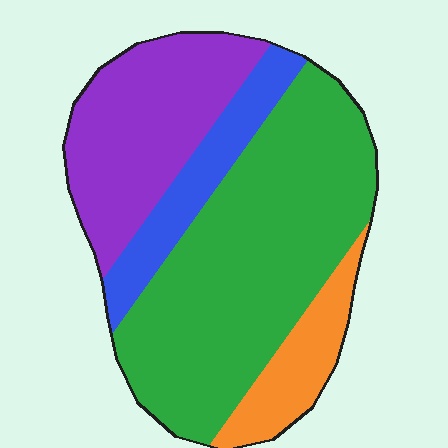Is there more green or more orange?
Green.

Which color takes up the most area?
Green, at roughly 50%.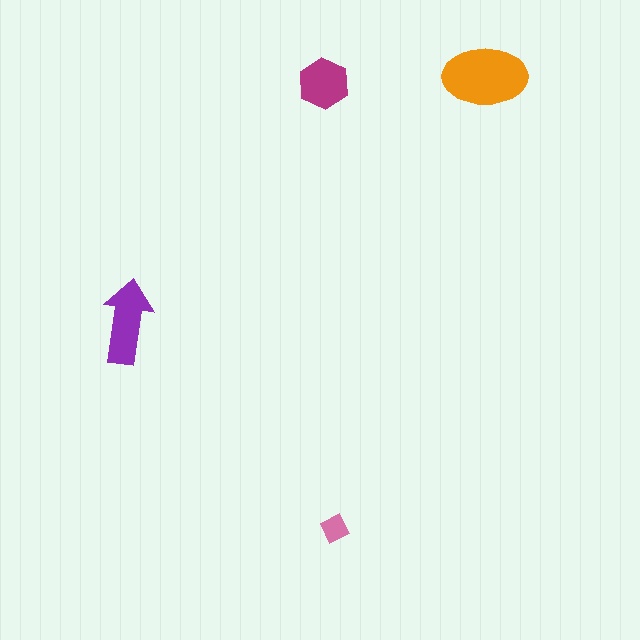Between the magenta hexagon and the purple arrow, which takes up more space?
The purple arrow.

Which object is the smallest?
The pink diamond.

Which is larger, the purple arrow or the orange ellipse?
The orange ellipse.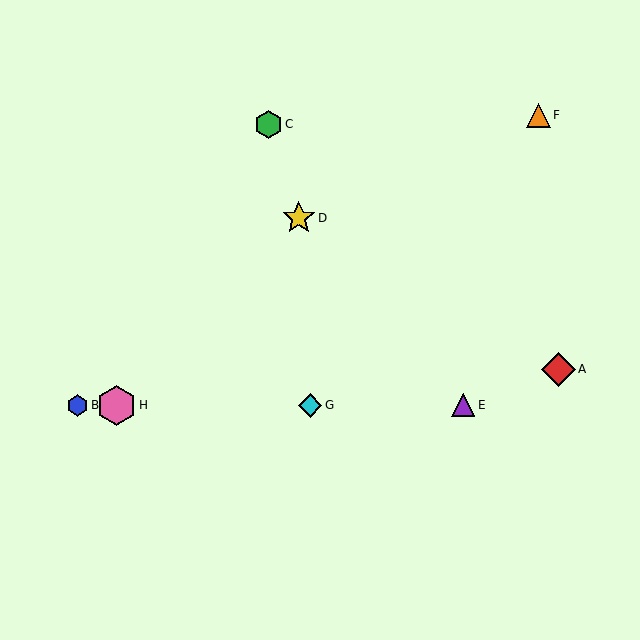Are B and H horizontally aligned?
Yes, both are at y≈405.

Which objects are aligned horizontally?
Objects B, E, G, H are aligned horizontally.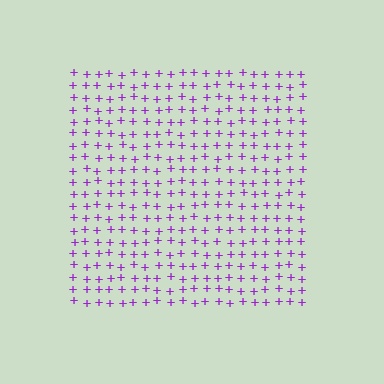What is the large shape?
The large shape is a square.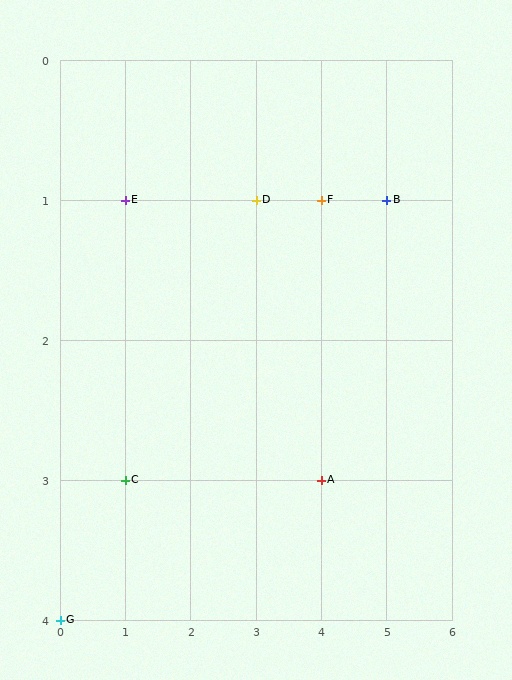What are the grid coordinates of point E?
Point E is at grid coordinates (1, 1).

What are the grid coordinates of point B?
Point B is at grid coordinates (5, 1).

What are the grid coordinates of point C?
Point C is at grid coordinates (1, 3).